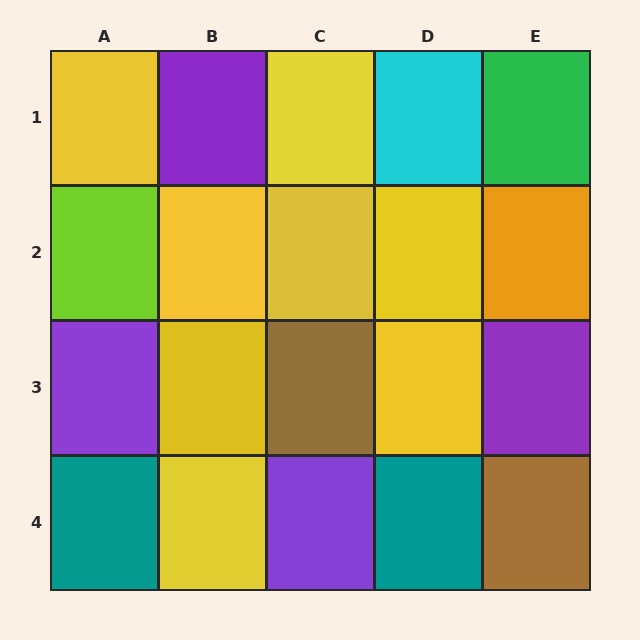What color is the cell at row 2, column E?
Orange.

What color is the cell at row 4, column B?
Yellow.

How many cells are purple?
4 cells are purple.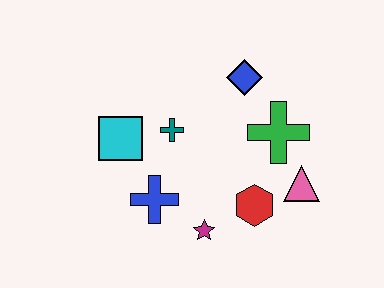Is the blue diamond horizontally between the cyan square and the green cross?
Yes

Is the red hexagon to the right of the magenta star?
Yes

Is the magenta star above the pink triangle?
No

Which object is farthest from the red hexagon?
The cyan square is farthest from the red hexagon.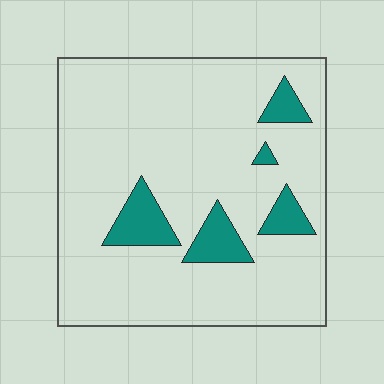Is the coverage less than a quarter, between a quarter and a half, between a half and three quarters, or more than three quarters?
Less than a quarter.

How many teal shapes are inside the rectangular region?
5.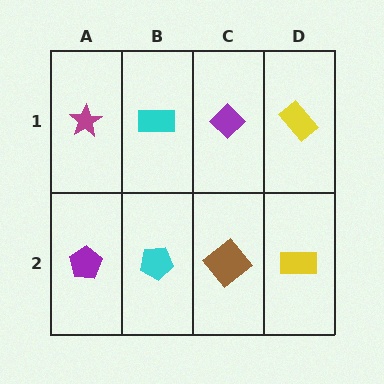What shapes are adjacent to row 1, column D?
A yellow rectangle (row 2, column D), a purple diamond (row 1, column C).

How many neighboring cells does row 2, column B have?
3.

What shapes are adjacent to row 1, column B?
A cyan pentagon (row 2, column B), a magenta star (row 1, column A), a purple diamond (row 1, column C).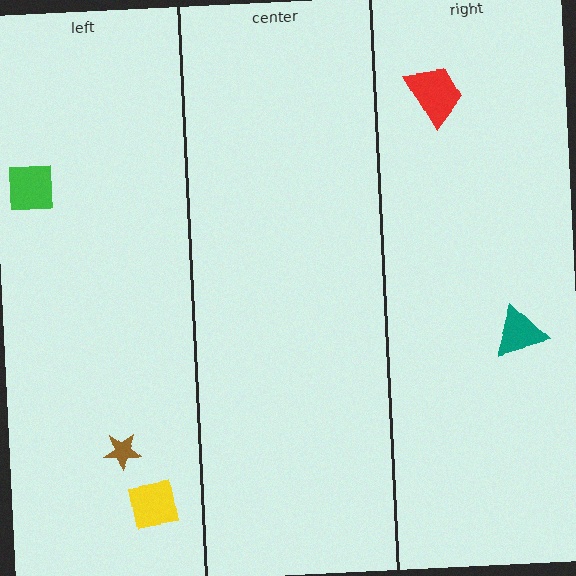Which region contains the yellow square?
The left region.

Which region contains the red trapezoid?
The right region.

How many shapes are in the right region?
2.